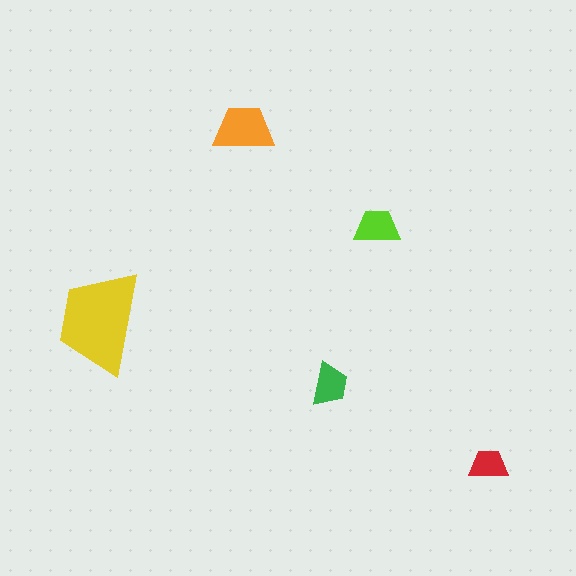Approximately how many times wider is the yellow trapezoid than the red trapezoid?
About 2.5 times wider.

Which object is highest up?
The orange trapezoid is topmost.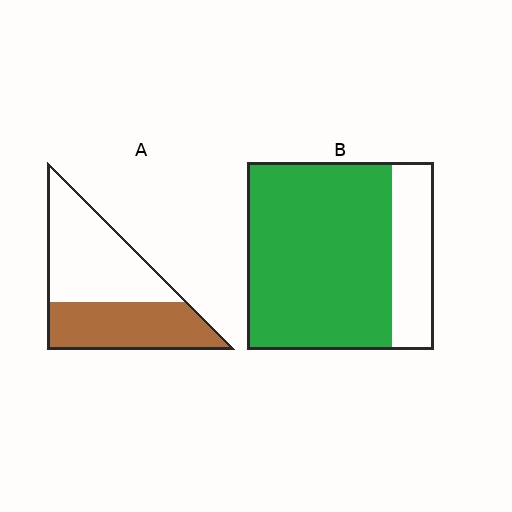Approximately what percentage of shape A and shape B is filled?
A is approximately 45% and B is approximately 80%.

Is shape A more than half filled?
No.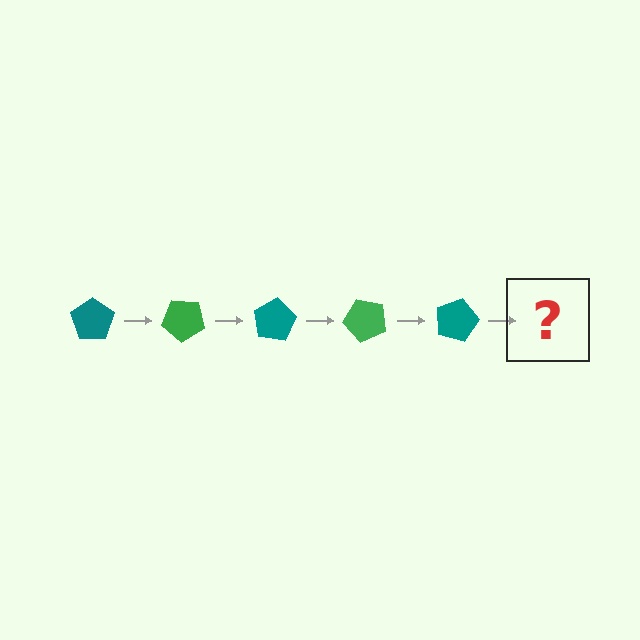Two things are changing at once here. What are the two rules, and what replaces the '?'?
The two rules are that it rotates 40 degrees each step and the color cycles through teal and green. The '?' should be a green pentagon, rotated 200 degrees from the start.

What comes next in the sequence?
The next element should be a green pentagon, rotated 200 degrees from the start.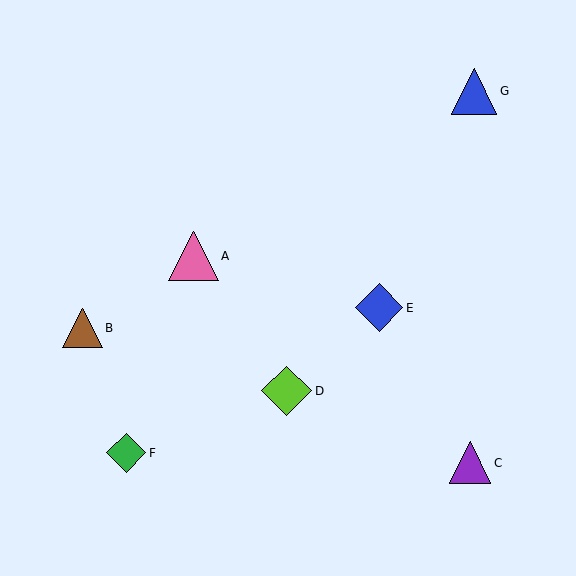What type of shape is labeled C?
Shape C is a purple triangle.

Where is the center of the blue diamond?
The center of the blue diamond is at (379, 308).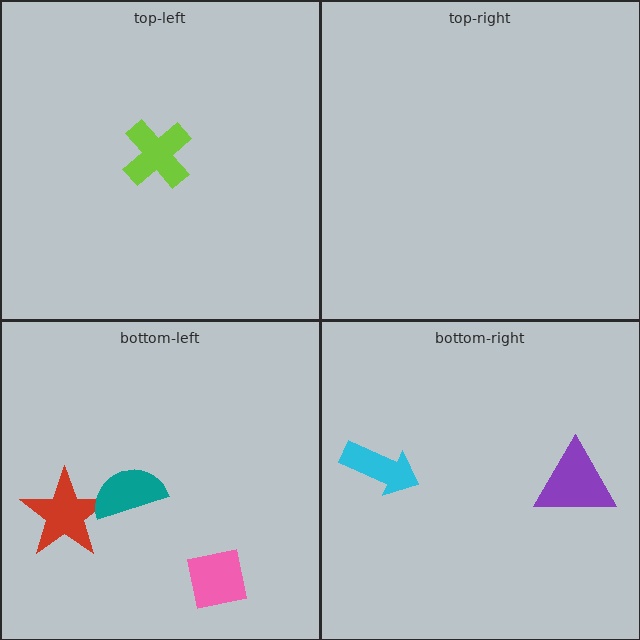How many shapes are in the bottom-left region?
3.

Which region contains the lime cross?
The top-left region.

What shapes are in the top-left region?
The lime cross.